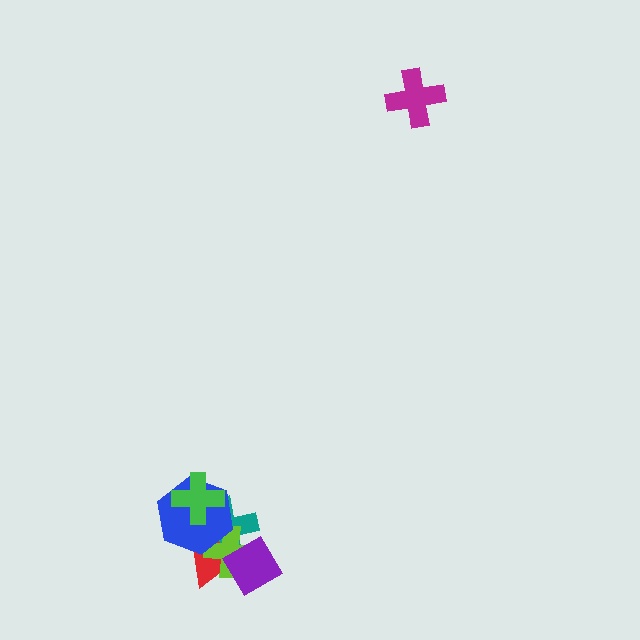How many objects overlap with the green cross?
2 objects overlap with the green cross.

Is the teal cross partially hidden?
Yes, it is partially covered by another shape.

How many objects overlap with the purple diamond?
3 objects overlap with the purple diamond.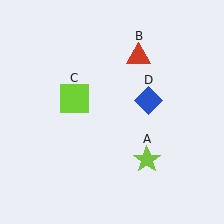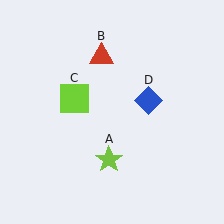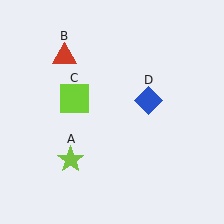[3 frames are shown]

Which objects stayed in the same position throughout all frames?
Lime square (object C) and blue diamond (object D) remained stationary.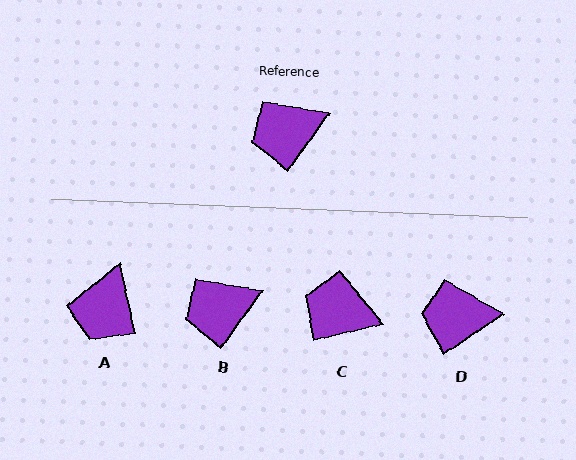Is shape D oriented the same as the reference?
No, it is off by about 20 degrees.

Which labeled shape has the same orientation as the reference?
B.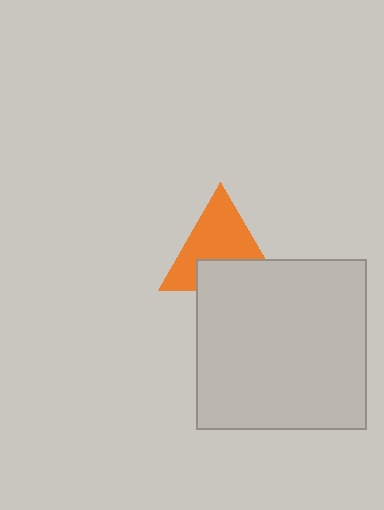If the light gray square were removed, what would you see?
You would see the complete orange triangle.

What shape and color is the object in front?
The object in front is a light gray square.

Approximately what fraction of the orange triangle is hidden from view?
Roughly 37% of the orange triangle is hidden behind the light gray square.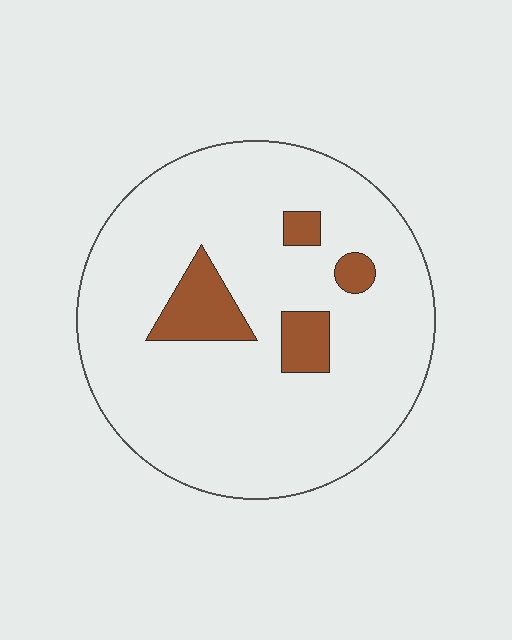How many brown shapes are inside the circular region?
4.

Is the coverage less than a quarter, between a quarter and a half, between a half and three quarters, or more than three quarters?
Less than a quarter.